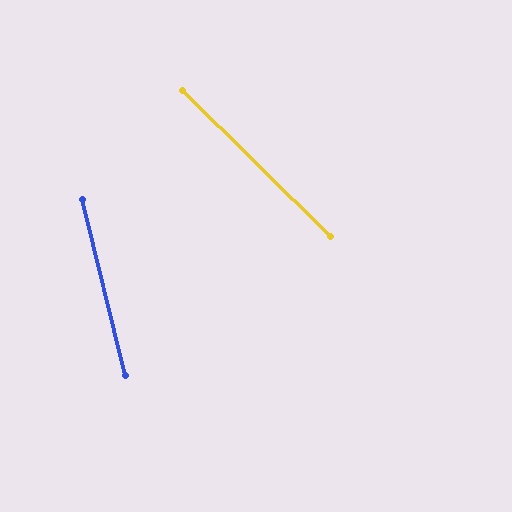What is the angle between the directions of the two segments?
Approximately 31 degrees.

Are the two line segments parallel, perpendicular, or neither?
Neither parallel nor perpendicular — they differ by about 31°.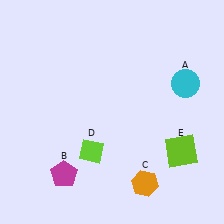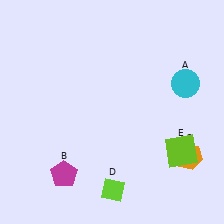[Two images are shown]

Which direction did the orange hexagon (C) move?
The orange hexagon (C) moved right.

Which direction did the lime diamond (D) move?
The lime diamond (D) moved down.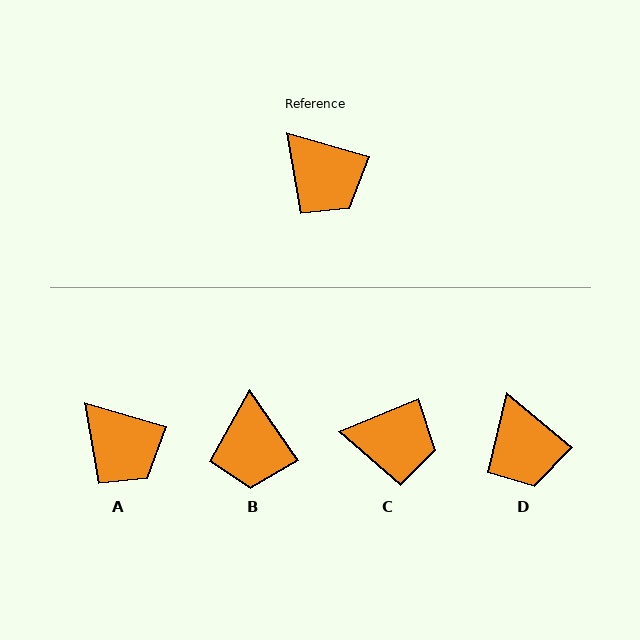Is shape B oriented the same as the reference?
No, it is off by about 39 degrees.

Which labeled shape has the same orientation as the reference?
A.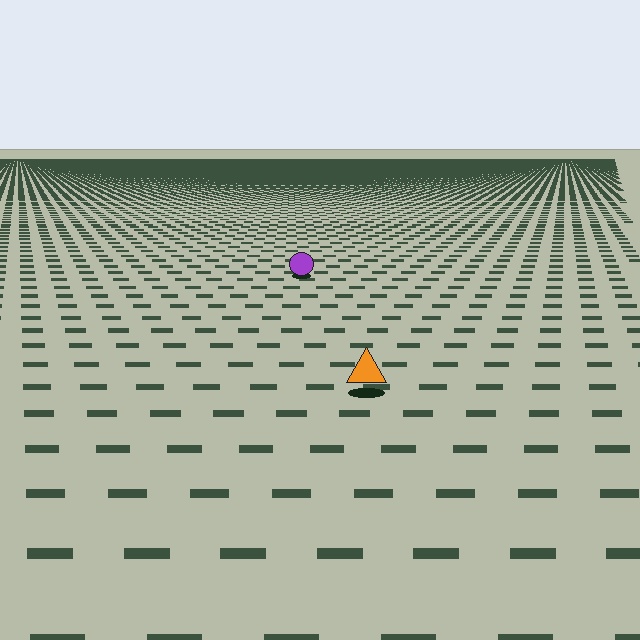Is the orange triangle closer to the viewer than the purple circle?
Yes. The orange triangle is closer — you can tell from the texture gradient: the ground texture is coarser near it.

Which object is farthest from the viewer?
The purple circle is farthest from the viewer. It appears smaller and the ground texture around it is denser.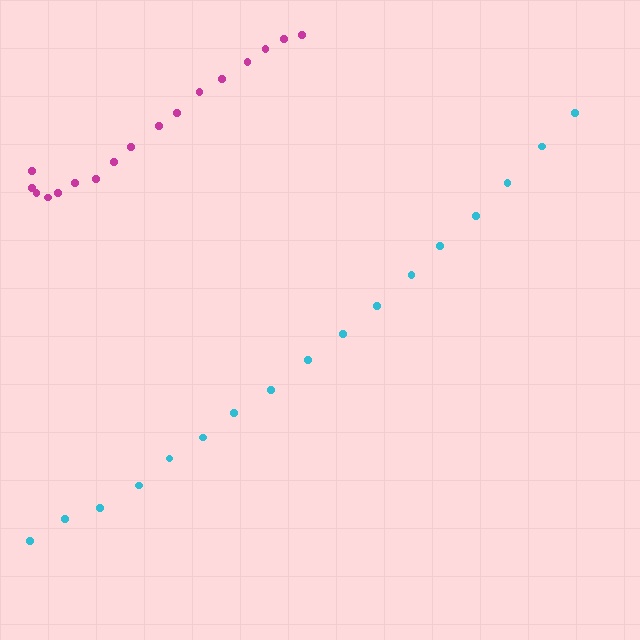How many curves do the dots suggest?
There are 2 distinct paths.